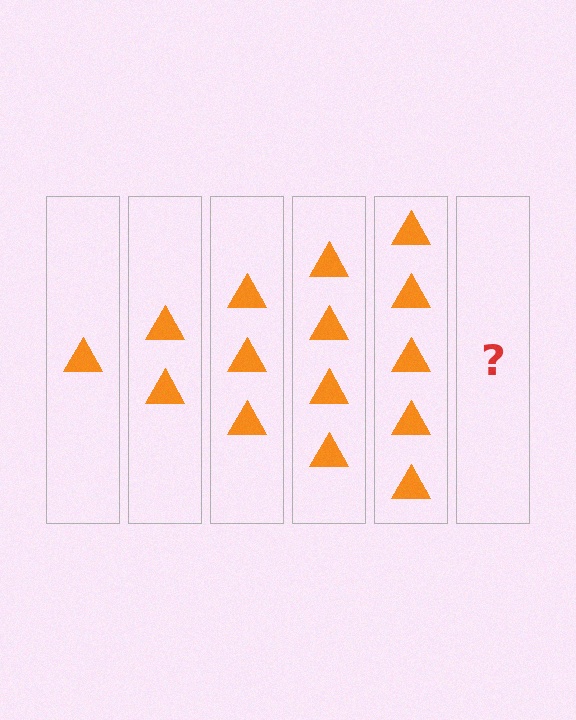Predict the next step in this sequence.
The next step is 6 triangles.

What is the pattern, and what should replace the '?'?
The pattern is that each step adds one more triangle. The '?' should be 6 triangles.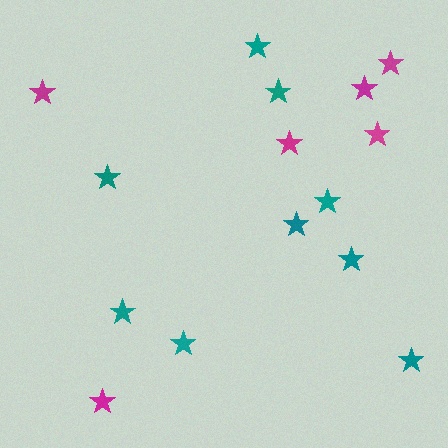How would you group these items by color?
There are 2 groups: one group of magenta stars (6) and one group of teal stars (9).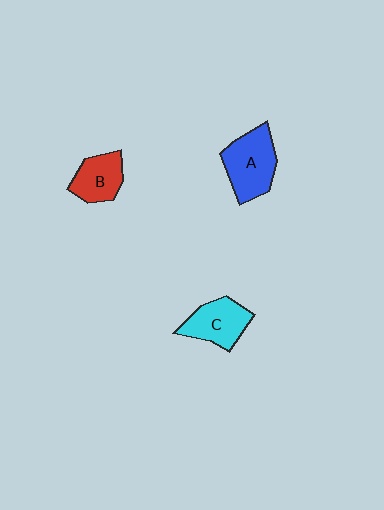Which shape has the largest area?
Shape A (blue).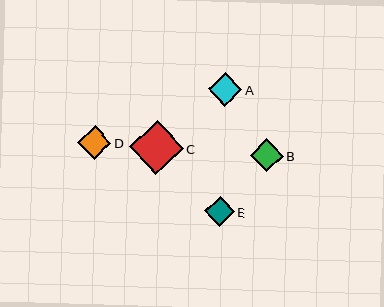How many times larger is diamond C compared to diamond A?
Diamond C is approximately 1.6 times the size of diamond A.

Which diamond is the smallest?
Diamond E is the smallest with a size of approximately 30 pixels.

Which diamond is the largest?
Diamond C is the largest with a size of approximately 54 pixels.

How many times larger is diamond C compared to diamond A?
Diamond C is approximately 1.6 times the size of diamond A.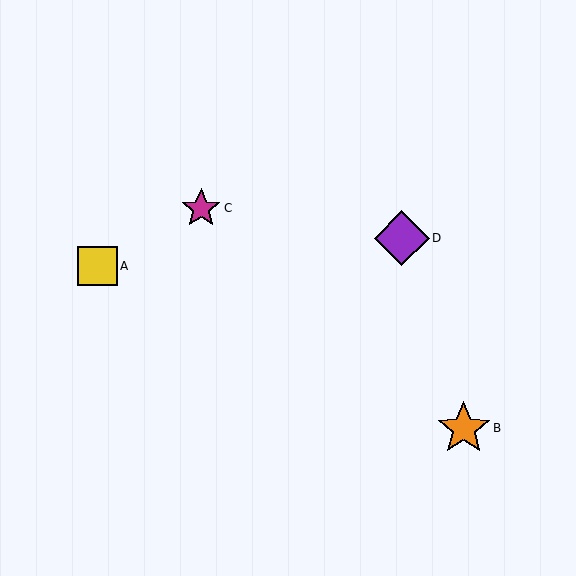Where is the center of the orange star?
The center of the orange star is at (464, 429).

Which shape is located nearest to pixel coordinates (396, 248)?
The purple diamond (labeled D) at (402, 238) is nearest to that location.